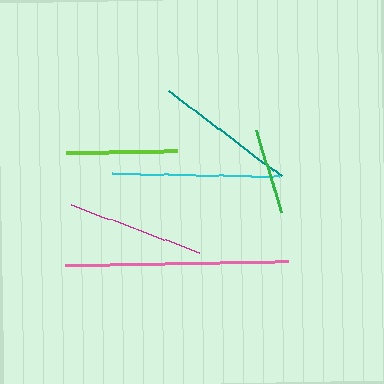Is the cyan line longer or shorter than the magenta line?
The cyan line is longer than the magenta line.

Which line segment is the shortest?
The green line is the shortest at approximately 86 pixels.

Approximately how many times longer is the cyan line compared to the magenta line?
The cyan line is approximately 1.2 times the length of the magenta line.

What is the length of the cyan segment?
The cyan segment is approximately 167 pixels long.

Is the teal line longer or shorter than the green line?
The teal line is longer than the green line.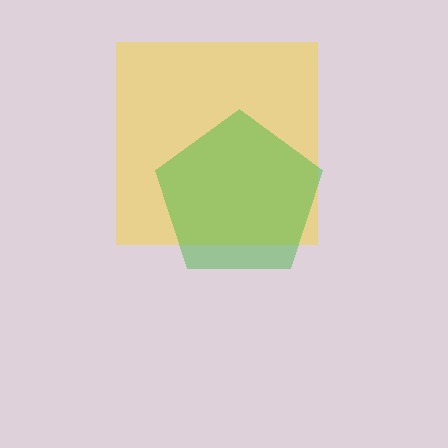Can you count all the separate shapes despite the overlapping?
Yes, there are 2 separate shapes.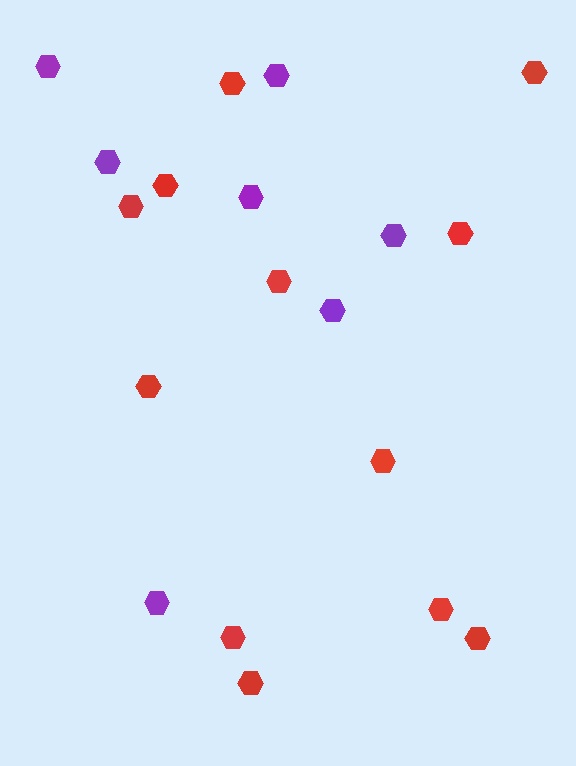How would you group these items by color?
There are 2 groups: one group of red hexagons (12) and one group of purple hexagons (7).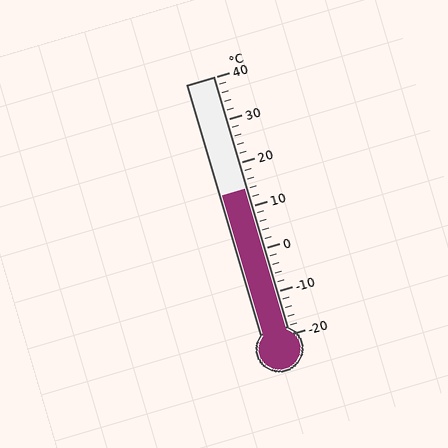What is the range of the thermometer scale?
The thermometer scale ranges from -20°C to 40°C.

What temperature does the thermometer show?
The thermometer shows approximately 14°C.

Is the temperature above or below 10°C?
The temperature is above 10°C.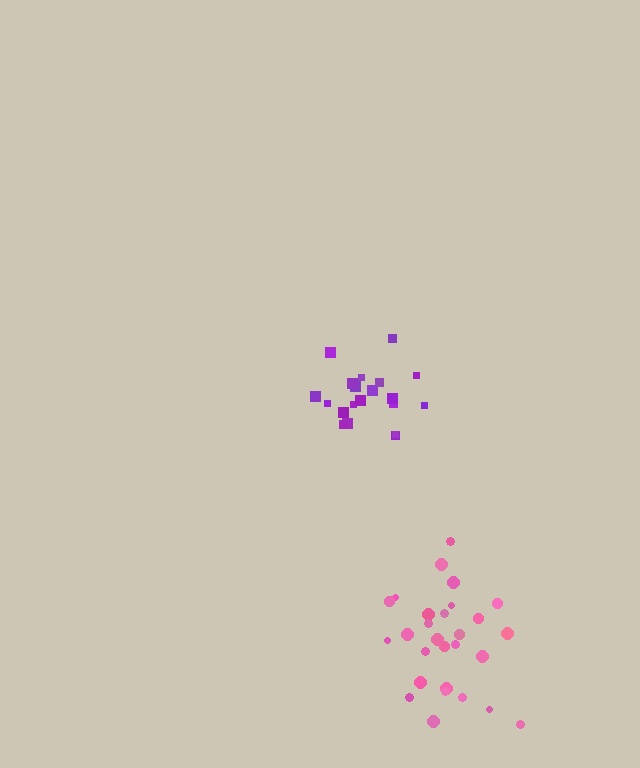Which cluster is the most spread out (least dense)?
Purple.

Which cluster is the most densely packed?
Pink.